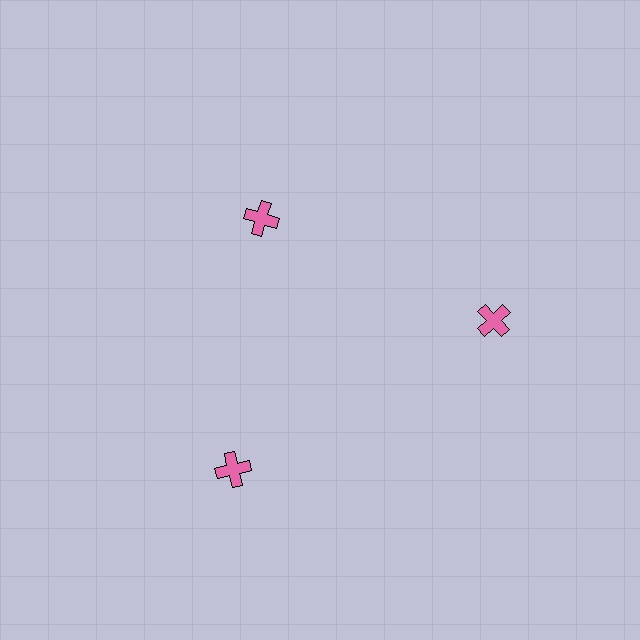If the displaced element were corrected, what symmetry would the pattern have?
It would have 3-fold rotational symmetry — the pattern would map onto itself every 120 degrees.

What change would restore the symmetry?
The symmetry would be restored by moving it outward, back onto the ring so that all 3 crosses sit at equal angles and equal distance from the center.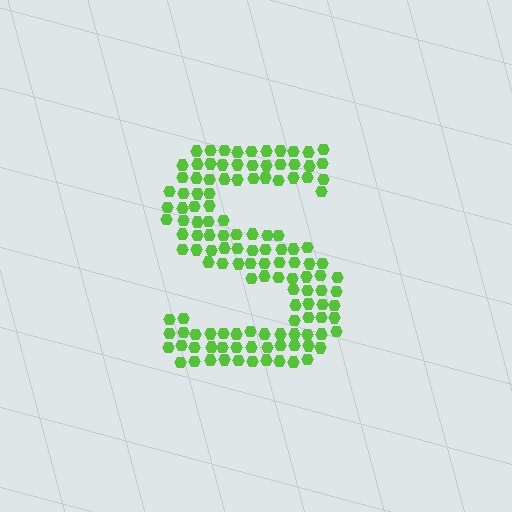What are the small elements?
The small elements are hexagons.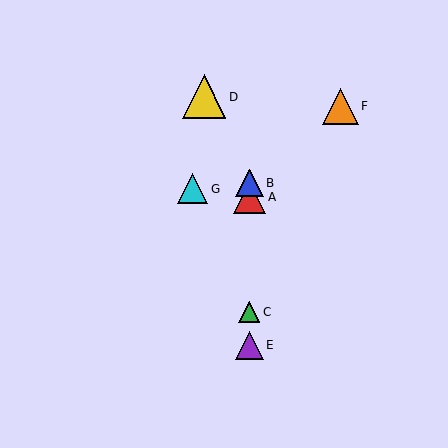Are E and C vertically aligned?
Yes, both are at x≈249.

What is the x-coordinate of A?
Object A is at x≈249.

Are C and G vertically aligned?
No, C is at x≈249 and G is at x≈193.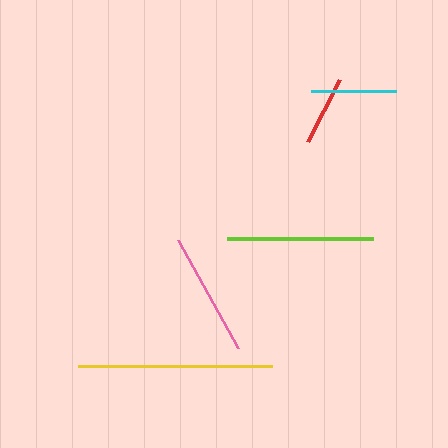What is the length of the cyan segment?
The cyan segment is approximately 85 pixels long.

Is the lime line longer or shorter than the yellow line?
The yellow line is longer than the lime line.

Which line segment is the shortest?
The red line is the shortest at approximately 70 pixels.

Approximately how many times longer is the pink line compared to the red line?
The pink line is approximately 1.8 times the length of the red line.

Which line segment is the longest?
The yellow line is the longest at approximately 194 pixels.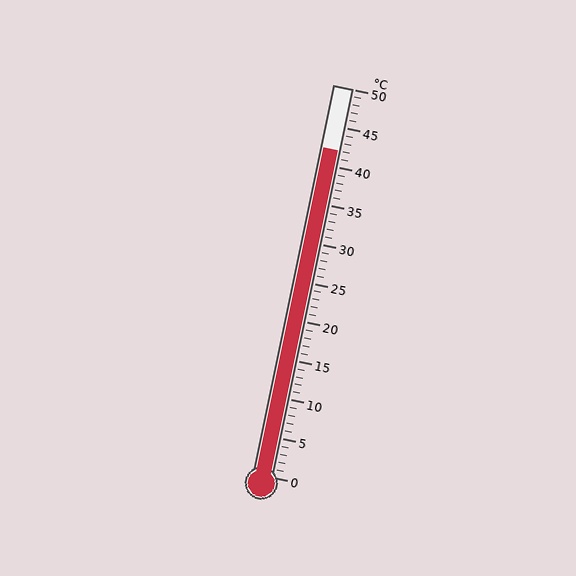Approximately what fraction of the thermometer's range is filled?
The thermometer is filled to approximately 85% of its range.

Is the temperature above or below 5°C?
The temperature is above 5°C.